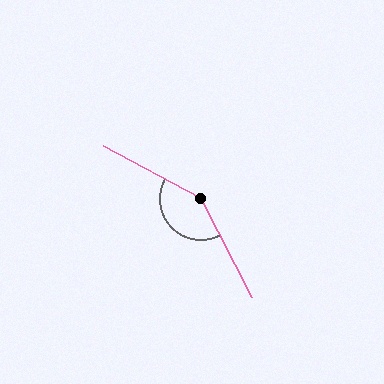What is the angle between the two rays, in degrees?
Approximately 146 degrees.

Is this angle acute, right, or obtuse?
It is obtuse.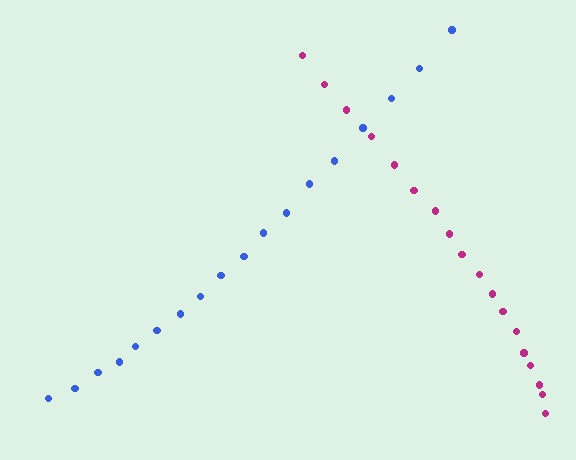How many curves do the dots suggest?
There are 2 distinct paths.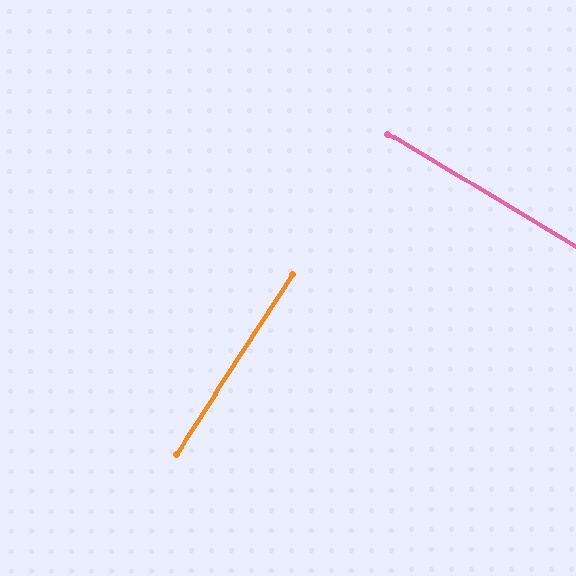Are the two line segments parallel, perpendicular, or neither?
Perpendicular — they meet at approximately 88°.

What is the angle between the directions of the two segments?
Approximately 88 degrees.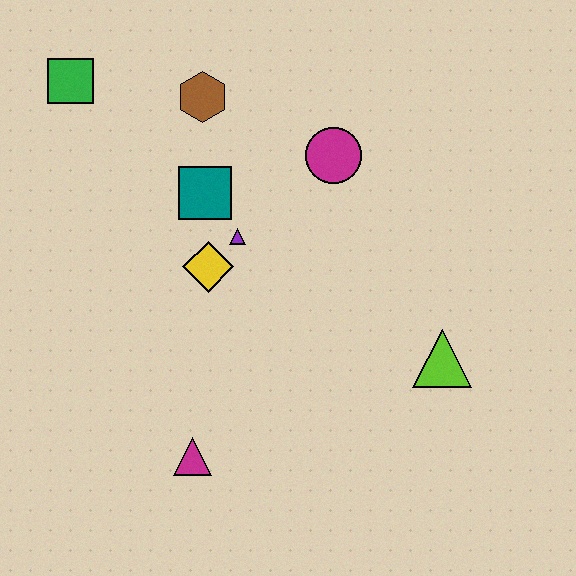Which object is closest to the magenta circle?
The purple triangle is closest to the magenta circle.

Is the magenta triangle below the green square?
Yes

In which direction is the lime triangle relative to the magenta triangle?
The lime triangle is to the right of the magenta triangle.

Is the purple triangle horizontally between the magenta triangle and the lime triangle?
Yes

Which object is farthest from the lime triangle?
The green square is farthest from the lime triangle.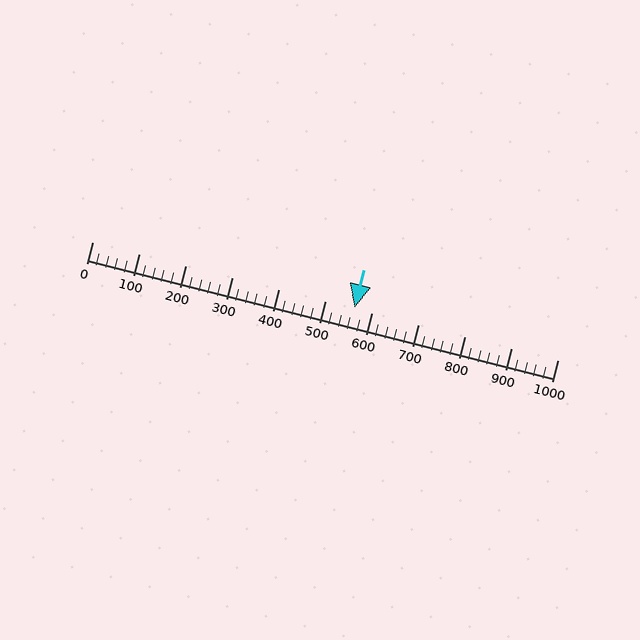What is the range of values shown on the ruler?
The ruler shows values from 0 to 1000.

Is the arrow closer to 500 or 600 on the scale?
The arrow is closer to 600.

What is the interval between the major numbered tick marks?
The major tick marks are spaced 100 units apart.